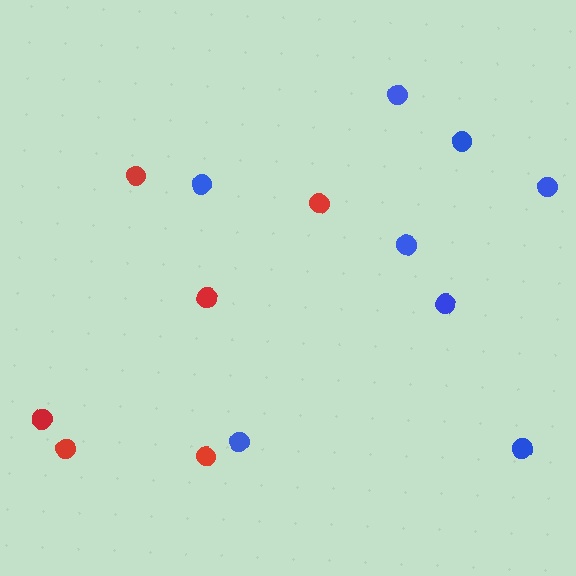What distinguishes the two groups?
There are 2 groups: one group of blue circles (8) and one group of red circles (6).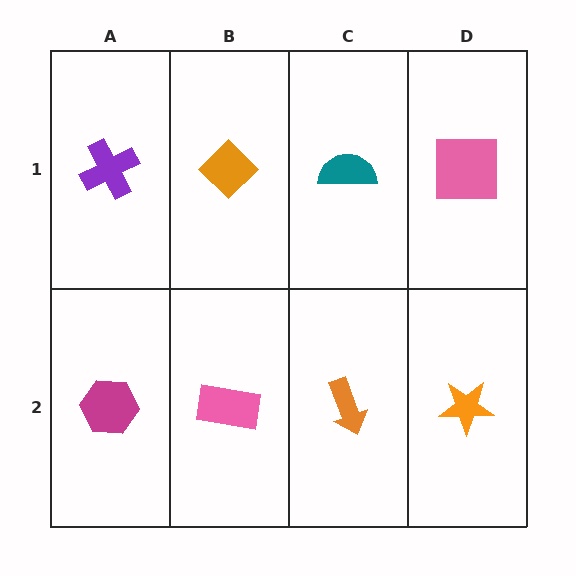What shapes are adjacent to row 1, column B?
A pink rectangle (row 2, column B), a purple cross (row 1, column A), a teal semicircle (row 1, column C).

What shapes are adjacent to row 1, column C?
An orange arrow (row 2, column C), an orange diamond (row 1, column B), a pink square (row 1, column D).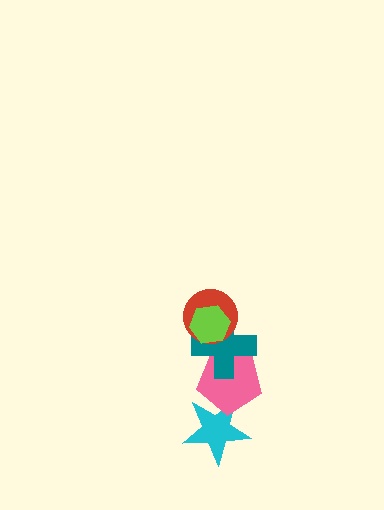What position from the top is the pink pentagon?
The pink pentagon is 4th from the top.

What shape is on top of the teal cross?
The red circle is on top of the teal cross.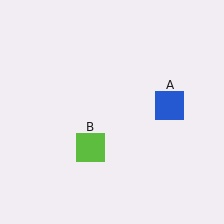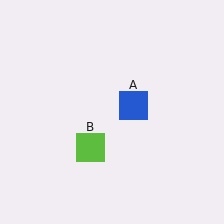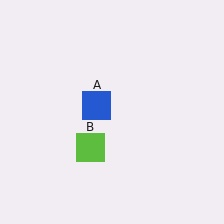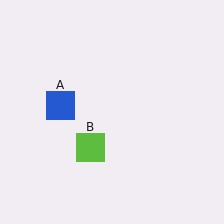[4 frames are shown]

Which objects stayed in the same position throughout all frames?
Lime square (object B) remained stationary.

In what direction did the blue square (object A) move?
The blue square (object A) moved left.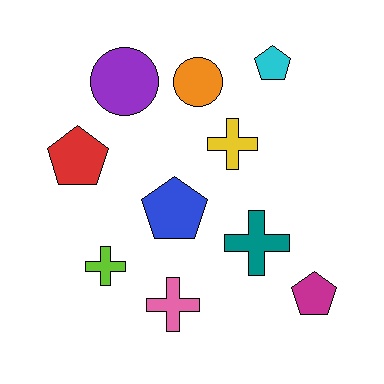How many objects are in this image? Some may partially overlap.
There are 10 objects.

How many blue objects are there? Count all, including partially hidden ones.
There is 1 blue object.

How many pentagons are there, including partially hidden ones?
There are 4 pentagons.